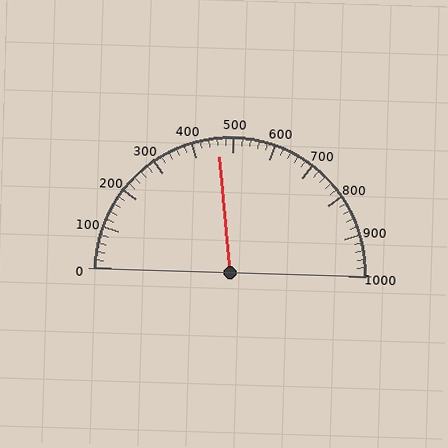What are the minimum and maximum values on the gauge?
The gauge ranges from 0 to 1000.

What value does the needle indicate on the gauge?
The needle indicates approximately 460.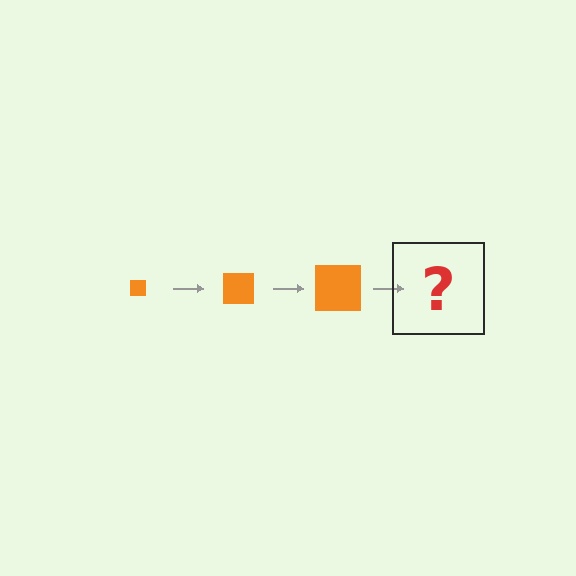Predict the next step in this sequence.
The next step is an orange square, larger than the previous one.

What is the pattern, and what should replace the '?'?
The pattern is that the square gets progressively larger each step. The '?' should be an orange square, larger than the previous one.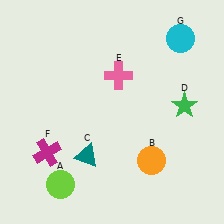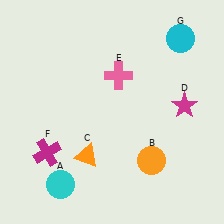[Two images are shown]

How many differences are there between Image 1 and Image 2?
There are 3 differences between the two images.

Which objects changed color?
A changed from lime to cyan. C changed from teal to orange. D changed from green to magenta.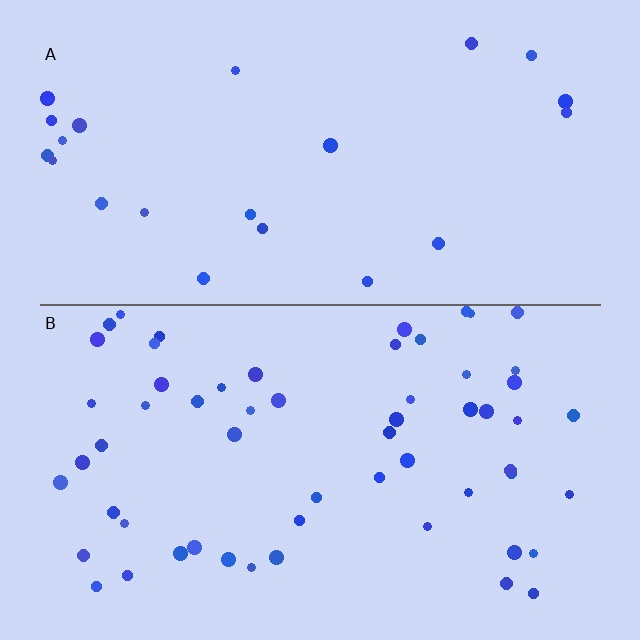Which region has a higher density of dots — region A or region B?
B (the bottom).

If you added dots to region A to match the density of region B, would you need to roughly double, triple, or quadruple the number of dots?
Approximately triple.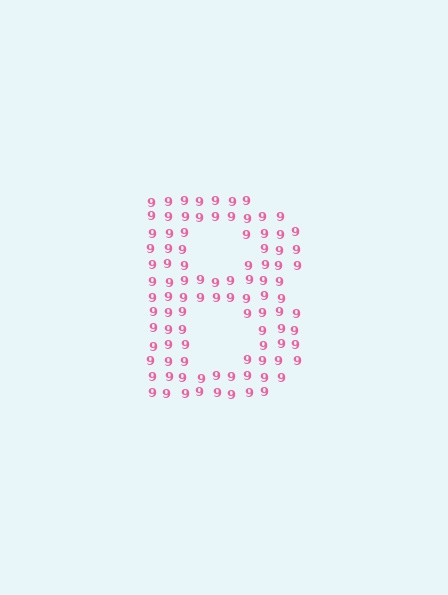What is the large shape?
The large shape is the letter B.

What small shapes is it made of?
It is made of small digit 9's.